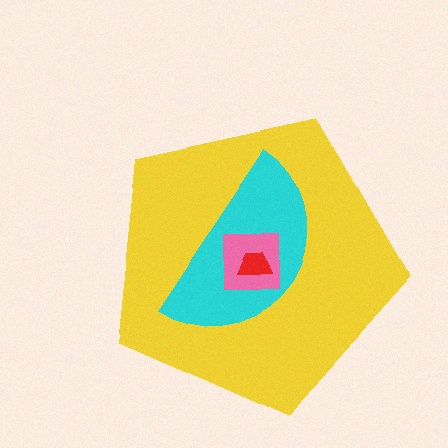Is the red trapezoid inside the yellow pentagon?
Yes.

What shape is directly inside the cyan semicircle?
The pink square.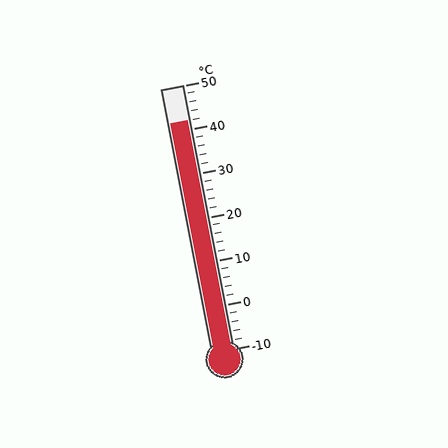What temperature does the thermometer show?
The thermometer shows approximately 42°C.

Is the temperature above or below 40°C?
The temperature is above 40°C.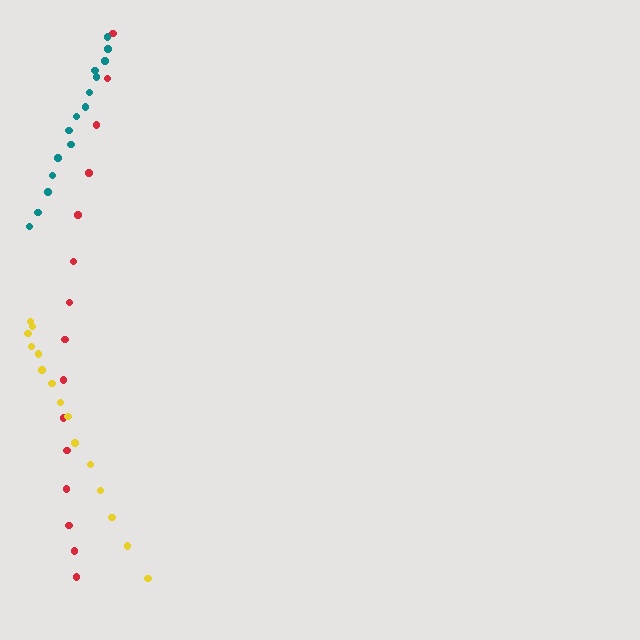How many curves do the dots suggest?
There are 3 distinct paths.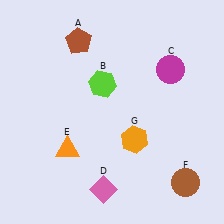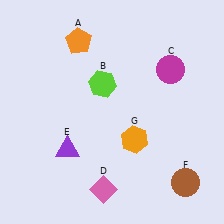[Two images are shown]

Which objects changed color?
A changed from brown to orange. E changed from orange to purple.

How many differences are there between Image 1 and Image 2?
There are 2 differences between the two images.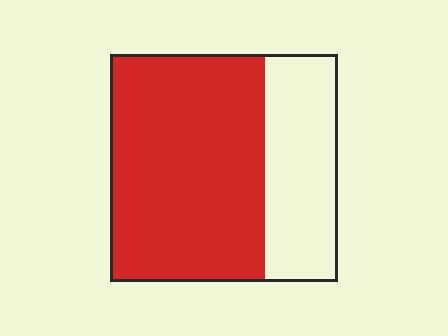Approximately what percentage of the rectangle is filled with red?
Approximately 70%.